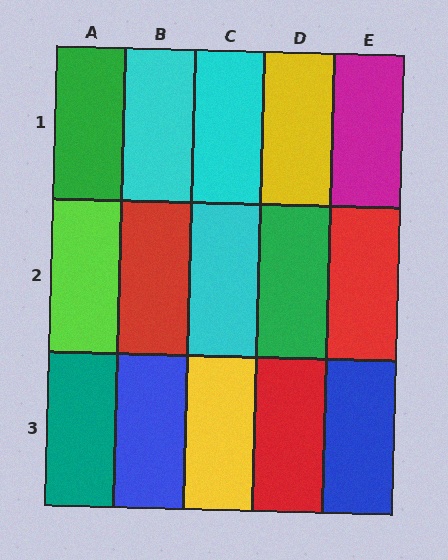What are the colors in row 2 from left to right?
Lime, red, cyan, green, red.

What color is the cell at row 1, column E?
Magenta.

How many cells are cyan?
3 cells are cyan.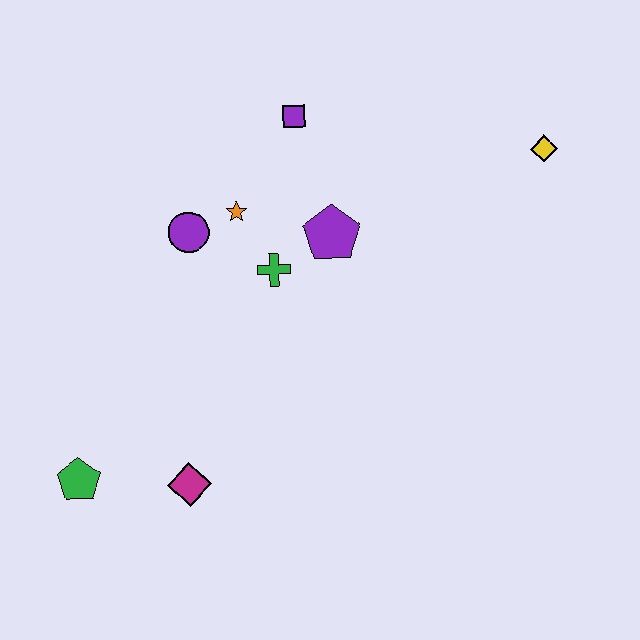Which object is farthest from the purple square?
The green pentagon is farthest from the purple square.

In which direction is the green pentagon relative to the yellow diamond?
The green pentagon is to the left of the yellow diamond.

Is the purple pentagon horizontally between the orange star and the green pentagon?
No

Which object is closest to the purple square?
The orange star is closest to the purple square.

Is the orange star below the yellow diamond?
Yes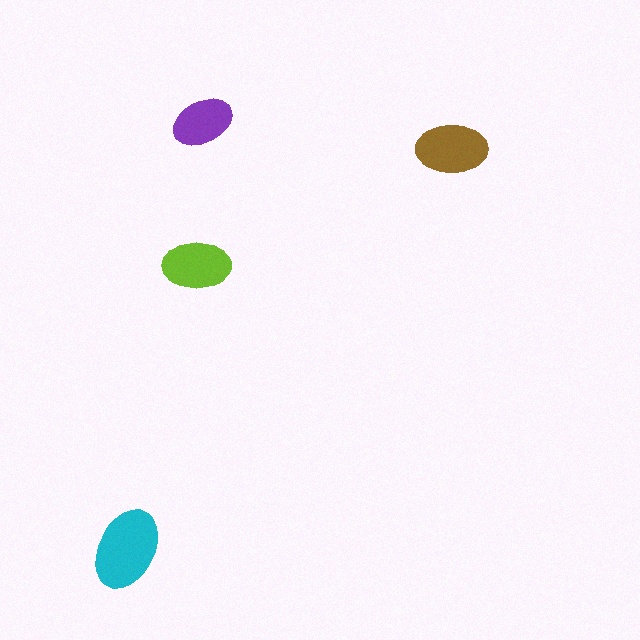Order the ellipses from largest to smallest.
the cyan one, the brown one, the lime one, the purple one.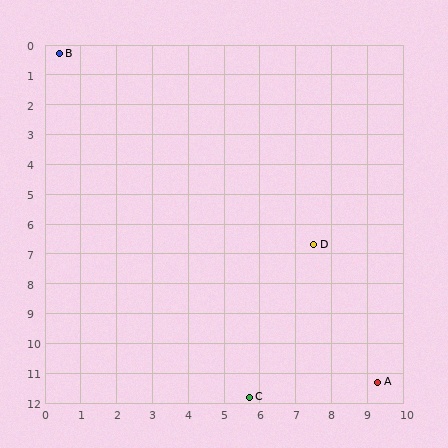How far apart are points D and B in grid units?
Points D and B are about 9.6 grid units apart.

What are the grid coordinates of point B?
Point B is at approximately (0.4, 0.3).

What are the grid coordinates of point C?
Point C is at approximately (5.7, 11.8).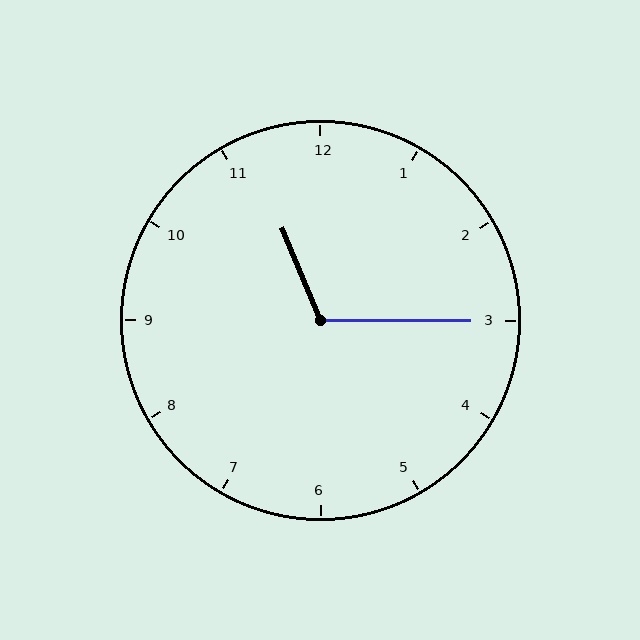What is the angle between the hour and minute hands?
Approximately 112 degrees.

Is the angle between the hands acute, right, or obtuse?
It is obtuse.